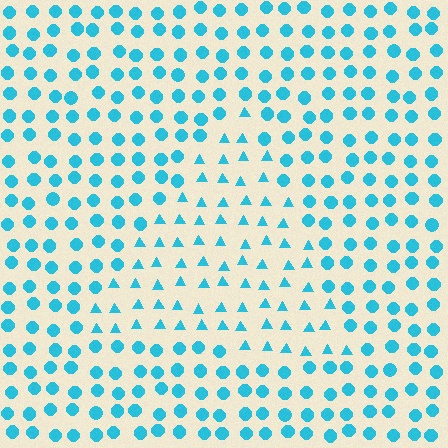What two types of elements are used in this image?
The image uses triangles inside the triangle region and circles outside it.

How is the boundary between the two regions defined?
The boundary is defined by a change in element shape: triangles inside vs. circles outside. All elements share the same color and spacing.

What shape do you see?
I see a triangle.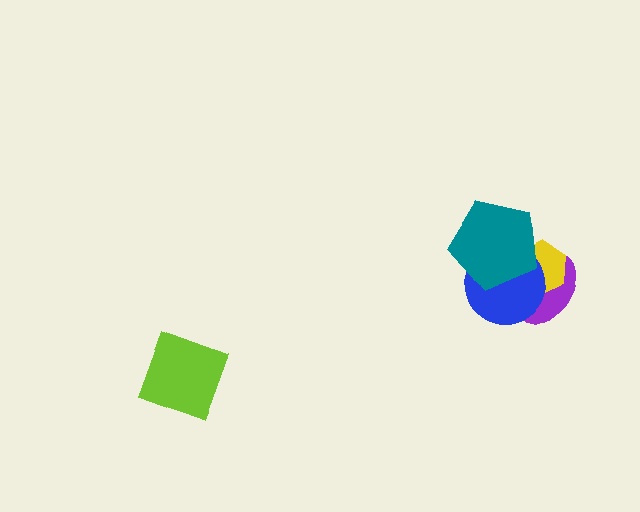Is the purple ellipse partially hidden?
Yes, it is partially covered by another shape.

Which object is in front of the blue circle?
The teal pentagon is in front of the blue circle.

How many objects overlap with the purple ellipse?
3 objects overlap with the purple ellipse.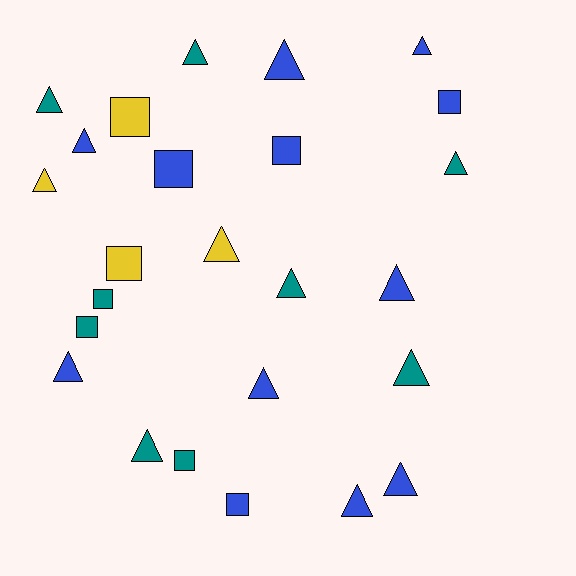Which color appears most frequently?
Blue, with 12 objects.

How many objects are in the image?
There are 25 objects.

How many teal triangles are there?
There are 6 teal triangles.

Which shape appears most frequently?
Triangle, with 16 objects.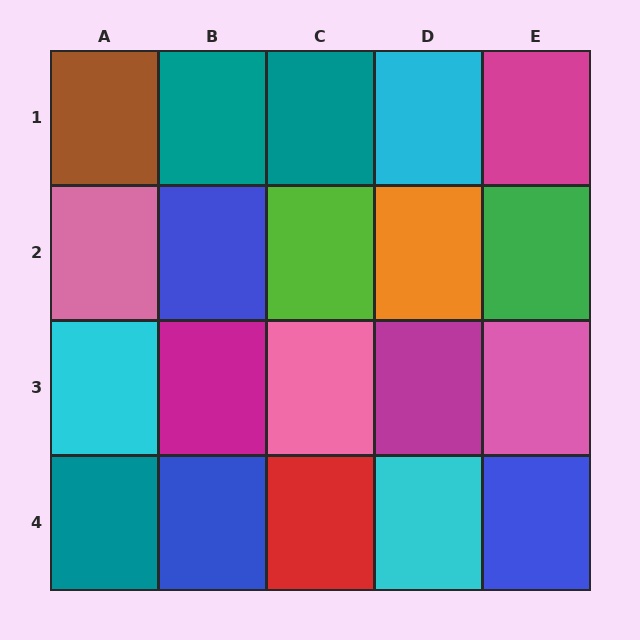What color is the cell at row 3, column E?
Pink.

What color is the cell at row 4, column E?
Blue.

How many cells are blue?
3 cells are blue.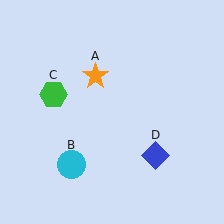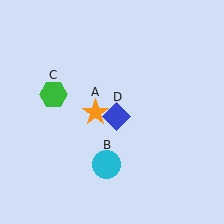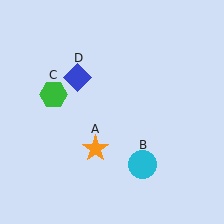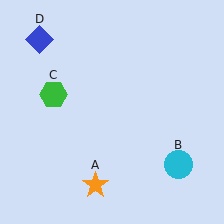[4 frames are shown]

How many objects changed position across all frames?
3 objects changed position: orange star (object A), cyan circle (object B), blue diamond (object D).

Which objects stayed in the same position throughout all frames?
Green hexagon (object C) remained stationary.